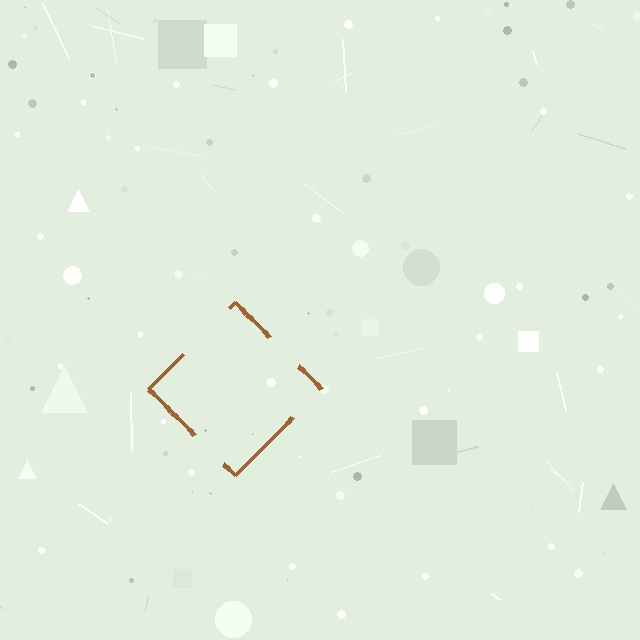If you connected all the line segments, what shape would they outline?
They would outline a diamond.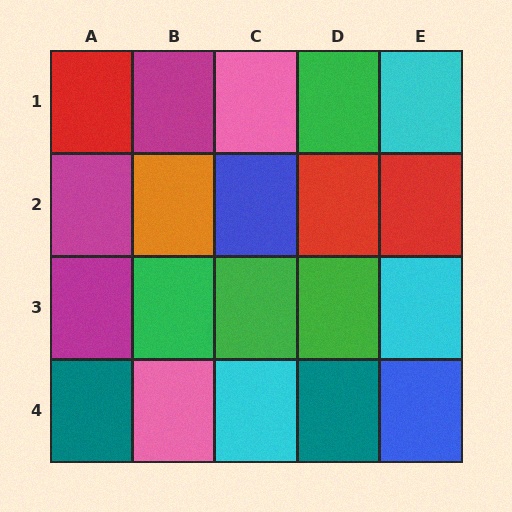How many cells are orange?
1 cell is orange.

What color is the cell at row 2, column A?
Magenta.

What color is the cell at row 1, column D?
Green.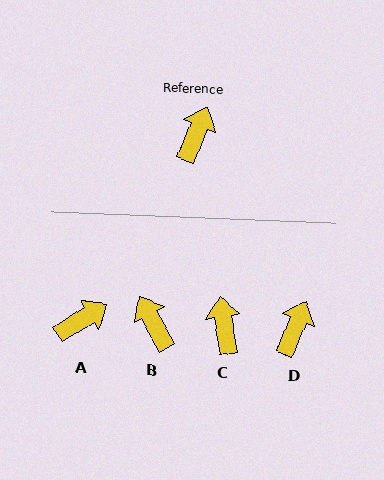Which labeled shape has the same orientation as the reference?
D.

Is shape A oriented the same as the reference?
No, it is off by about 36 degrees.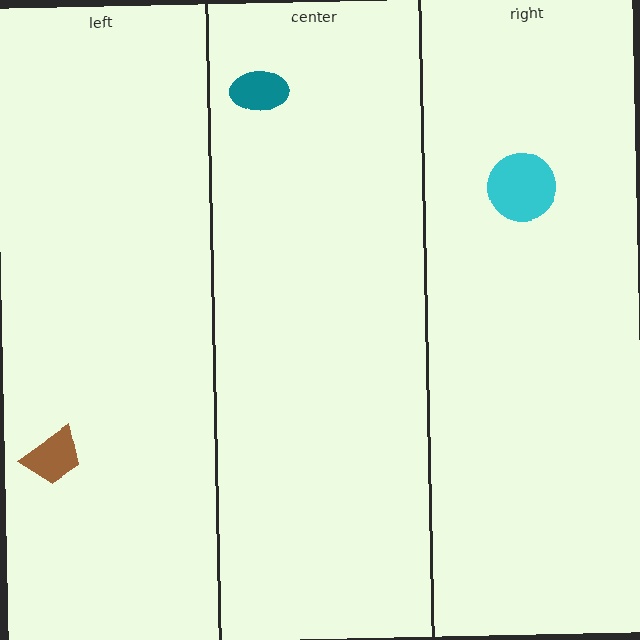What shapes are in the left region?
The brown trapezoid.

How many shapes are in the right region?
1.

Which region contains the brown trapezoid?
The left region.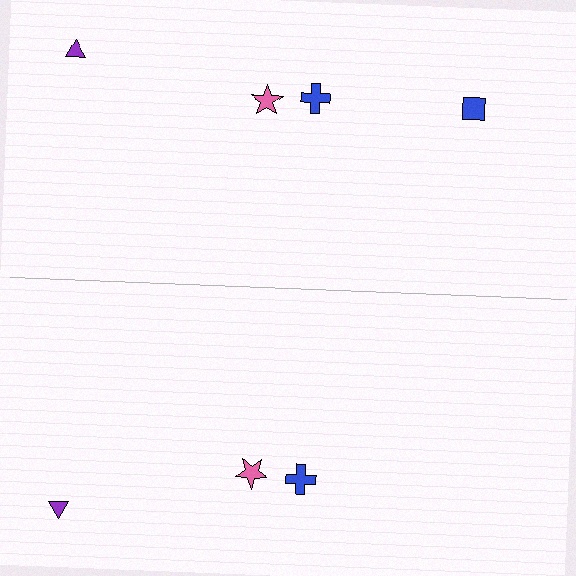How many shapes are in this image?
There are 7 shapes in this image.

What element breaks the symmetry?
A blue square is missing from the bottom side.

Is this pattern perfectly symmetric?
No, the pattern is not perfectly symmetric. A blue square is missing from the bottom side.